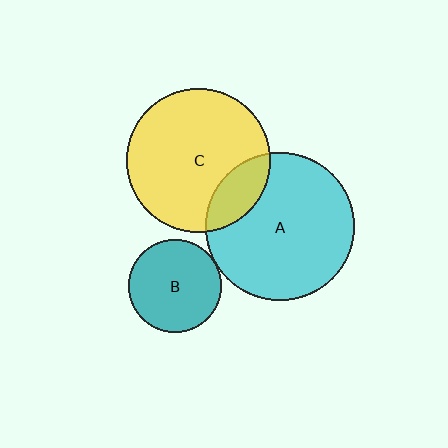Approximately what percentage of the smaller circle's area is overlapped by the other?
Approximately 20%.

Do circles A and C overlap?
Yes.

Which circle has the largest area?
Circle A (cyan).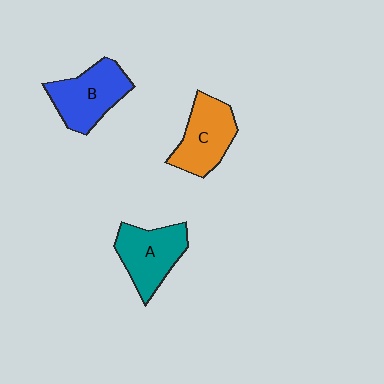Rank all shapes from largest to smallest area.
From largest to smallest: B (blue), A (teal), C (orange).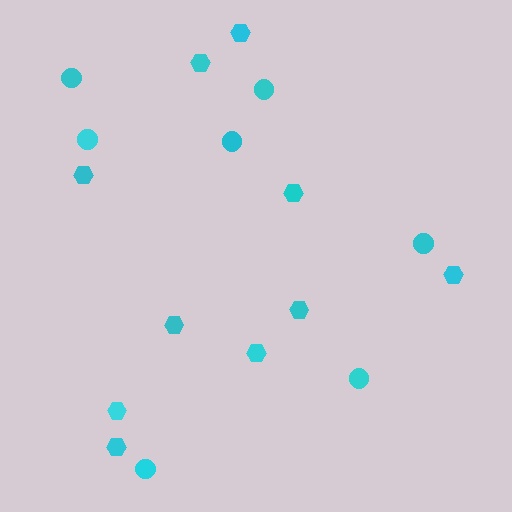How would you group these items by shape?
There are 2 groups: one group of circles (7) and one group of hexagons (10).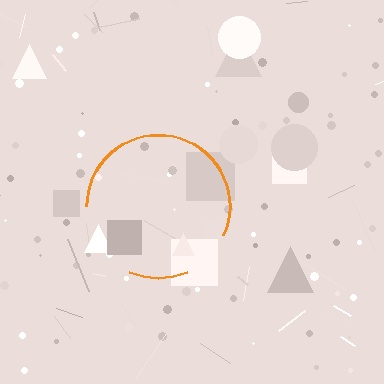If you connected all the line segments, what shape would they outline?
They would outline a circle.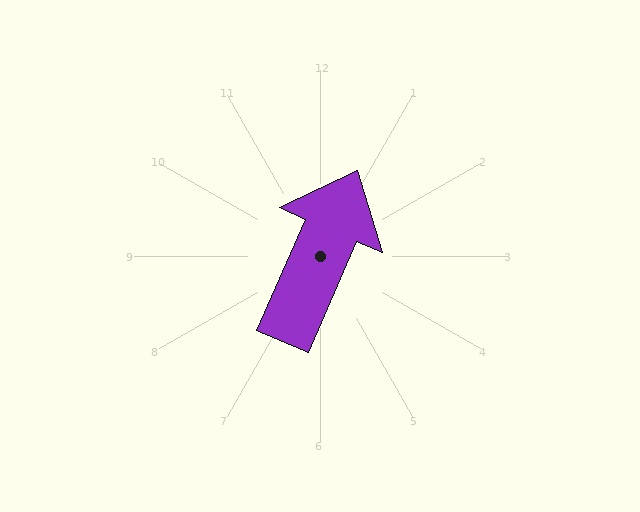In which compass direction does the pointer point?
Northeast.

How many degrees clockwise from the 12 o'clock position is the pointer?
Approximately 24 degrees.